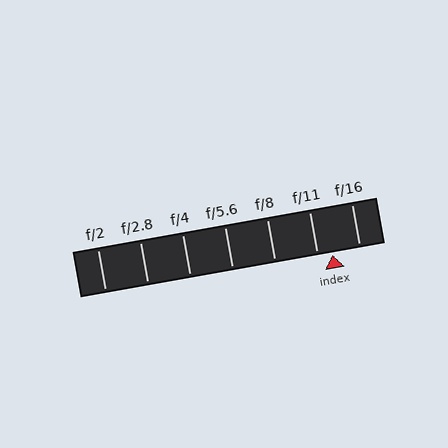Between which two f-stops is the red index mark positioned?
The index mark is between f/11 and f/16.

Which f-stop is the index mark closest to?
The index mark is closest to f/11.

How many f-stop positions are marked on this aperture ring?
There are 7 f-stop positions marked.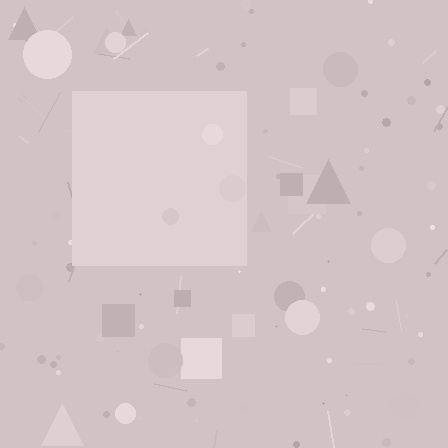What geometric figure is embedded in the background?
A square is embedded in the background.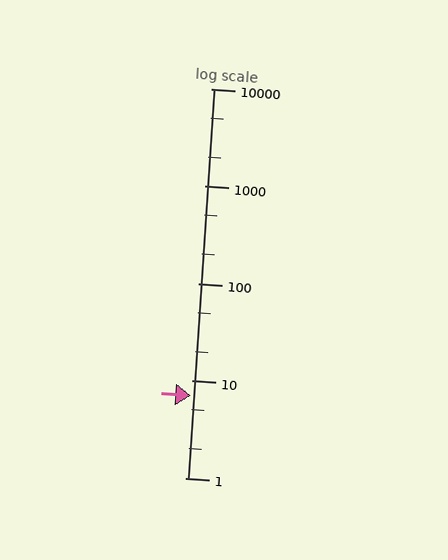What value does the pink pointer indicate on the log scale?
The pointer indicates approximately 7.1.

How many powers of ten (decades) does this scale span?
The scale spans 4 decades, from 1 to 10000.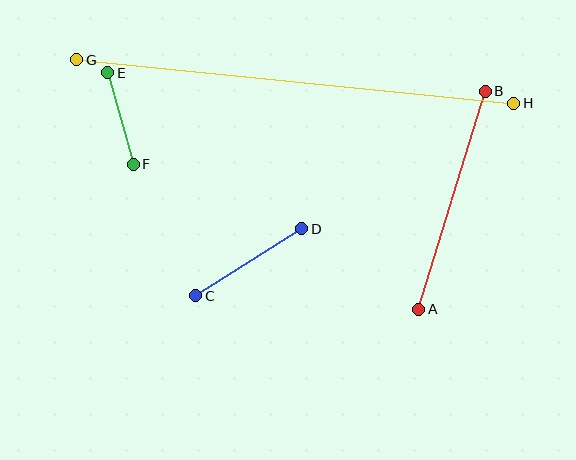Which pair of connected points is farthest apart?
Points G and H are farthest apart.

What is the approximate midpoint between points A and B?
The midpoint is at approximately (452, 200) pixels.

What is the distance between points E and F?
The distance is approximately 95 pixels.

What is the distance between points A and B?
The distance is approximately 228 pixels.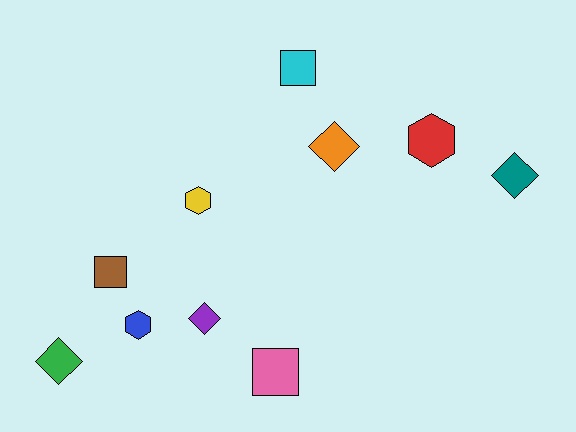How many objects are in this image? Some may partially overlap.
There are 10 objects.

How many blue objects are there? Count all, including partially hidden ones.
There is 1 blue object.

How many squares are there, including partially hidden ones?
There are 3 squares.